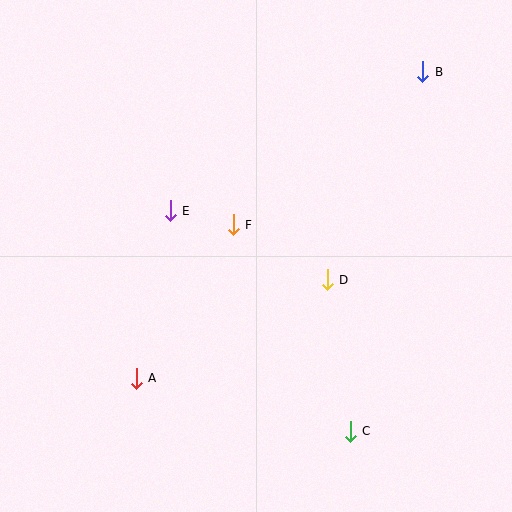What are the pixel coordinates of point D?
Point D is at (327, 280).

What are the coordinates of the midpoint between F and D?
The midpoint between F and D is at (280, 252).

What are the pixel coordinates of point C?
Point C is at (350, 431).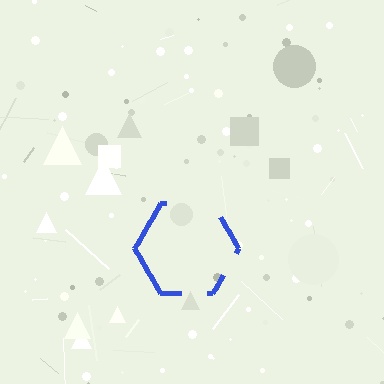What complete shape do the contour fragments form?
The contour fragments form a hexagon.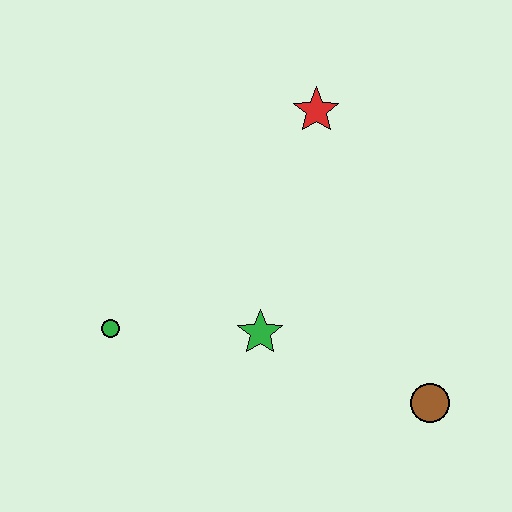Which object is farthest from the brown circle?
The green circle is farthest from the brown circle.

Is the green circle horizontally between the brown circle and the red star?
No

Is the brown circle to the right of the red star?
Yes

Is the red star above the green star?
Yes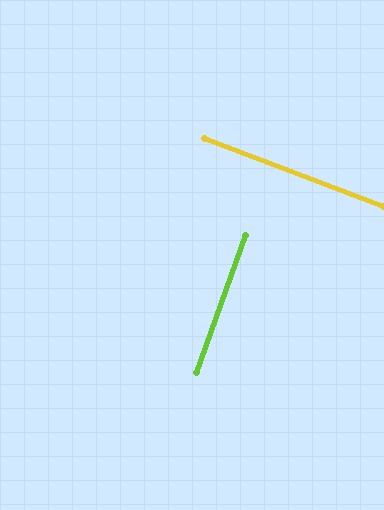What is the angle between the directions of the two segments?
Approximately 89 degrees.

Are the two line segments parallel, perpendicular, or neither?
Perpendicular — they meet at approximately 89°.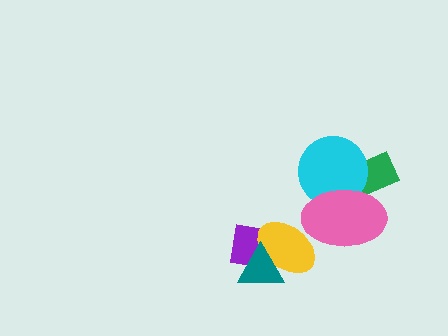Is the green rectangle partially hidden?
Yes, it is partially covered by another shape.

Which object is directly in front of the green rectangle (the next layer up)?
The cyan circle is directly in front of the green rectangle.